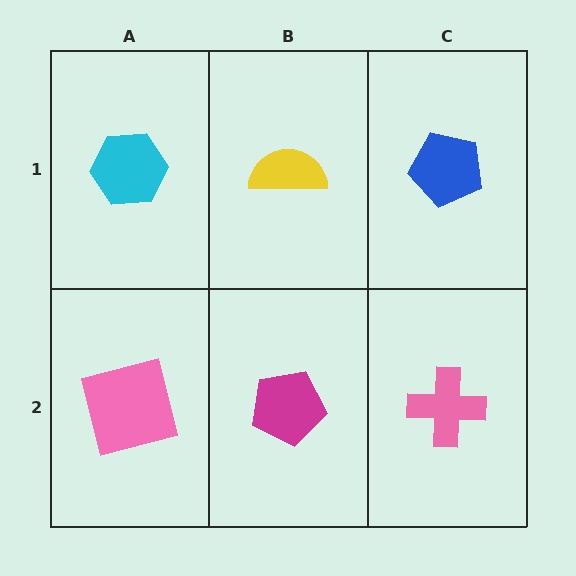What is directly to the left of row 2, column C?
A magenta pentagon.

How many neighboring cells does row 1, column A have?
2.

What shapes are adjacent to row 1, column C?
A pink cross (row 2, column C), a yellow semicircle (row 1, column B).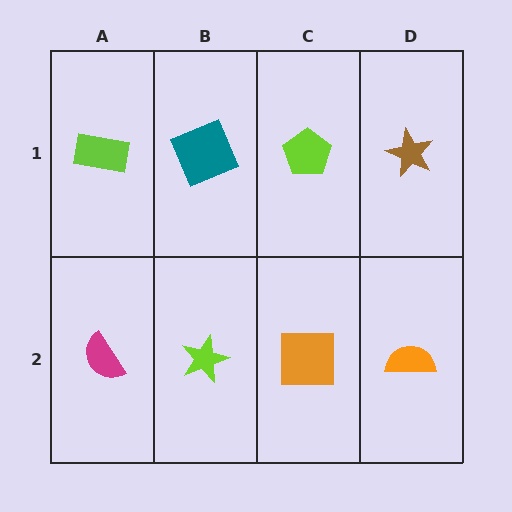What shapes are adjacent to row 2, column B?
A teal square (row 1, column B), a magenta semicircle (row 2, column A), an orange square (row 2, column C).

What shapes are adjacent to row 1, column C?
An orange square (row 2, column C), a teal square (row 1, column B), a brown star (row 1, column D).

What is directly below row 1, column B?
A lime star.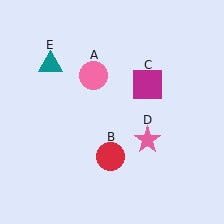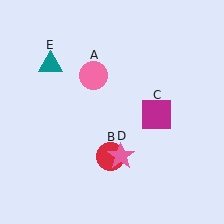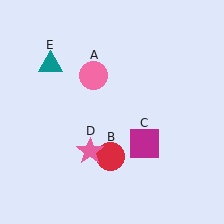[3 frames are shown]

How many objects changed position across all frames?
2 objects changed position: magenta square (object C), pink star (object D).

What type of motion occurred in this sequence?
The magenta square (object C), pink star (object D) rotated clockwise around the center of the scene.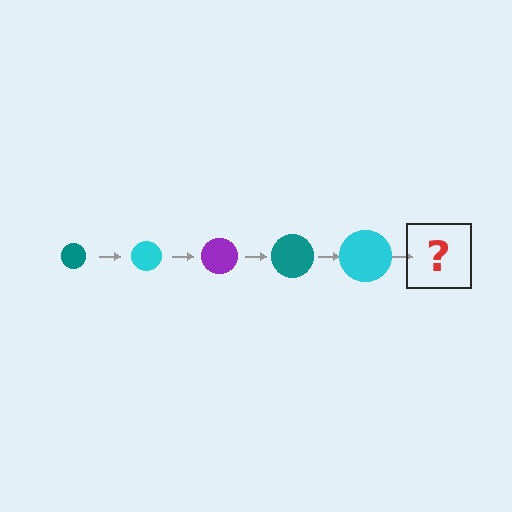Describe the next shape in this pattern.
It should be a purple circle, larger than the previous one.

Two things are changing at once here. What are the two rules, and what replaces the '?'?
The two rules are that the circle grows larger each step and the color cycles through teal, cyan, and purple. The '?' should be a purple circle, larger than the previous one.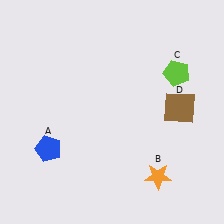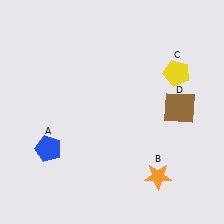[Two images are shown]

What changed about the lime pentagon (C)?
In Image 1, C is lime. In Image 2, it changed to yellow.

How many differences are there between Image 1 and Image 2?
There is 1 difference between the two images.